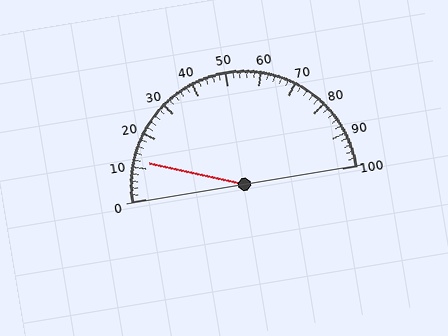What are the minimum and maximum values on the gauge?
The gauge ranges from 0 to 100.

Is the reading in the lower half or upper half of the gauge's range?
The reading is in the lower half of the range (0 to 100).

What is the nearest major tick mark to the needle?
The nearest major tick mark is 10.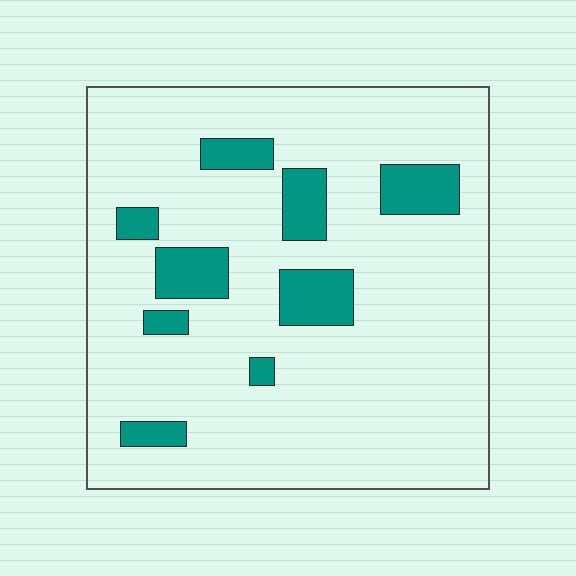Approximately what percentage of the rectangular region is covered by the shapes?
Approximately 15%.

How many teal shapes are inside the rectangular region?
9.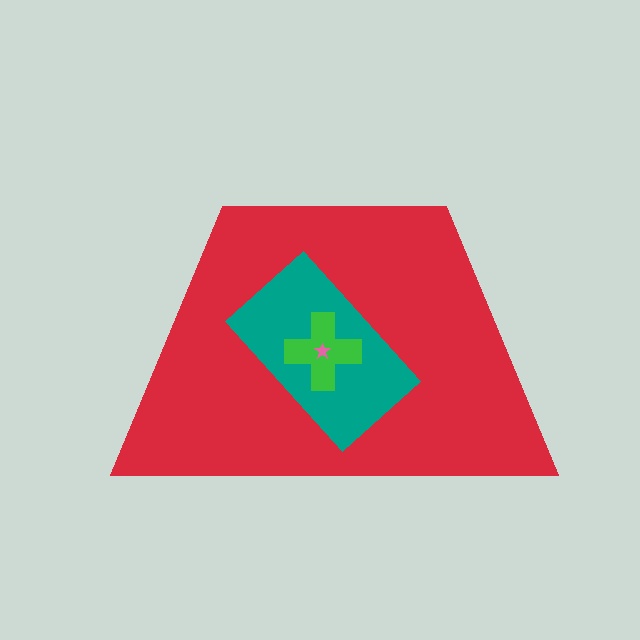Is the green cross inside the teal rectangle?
Yes.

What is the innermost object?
The pink star.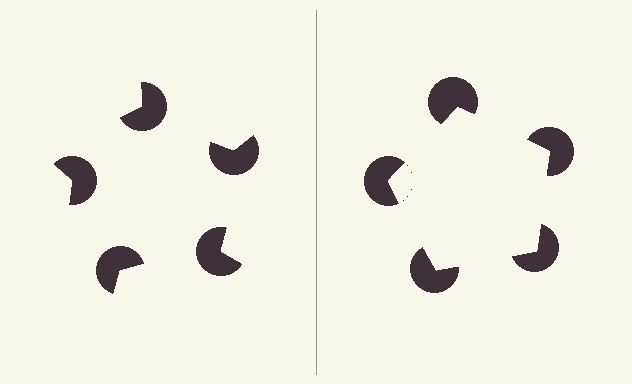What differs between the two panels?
The pac-man discs are positioned identically on both sides; only the wedge orientations differ. On the right they align to a pentagon; on the left they are misaligned.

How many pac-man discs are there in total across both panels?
10 — 5 on each side.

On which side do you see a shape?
An illusory pentagon appears on the right side. On the left side the wedge cuts are rotated, so no coherent shape forms.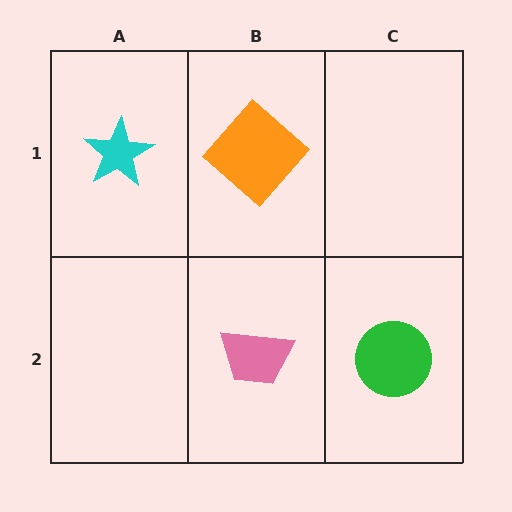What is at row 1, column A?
A cyan star.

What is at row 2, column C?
A green circle.